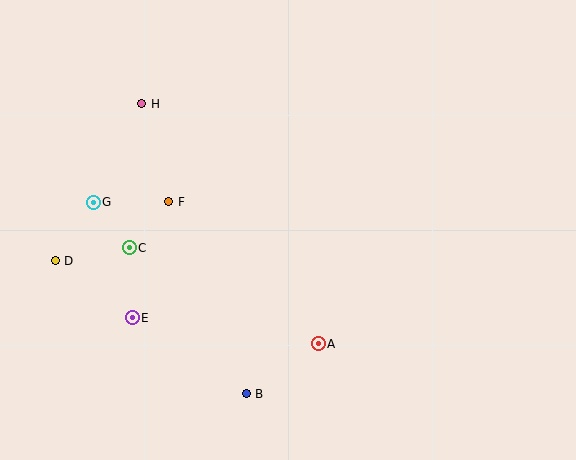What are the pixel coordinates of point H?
Point H is at (142, 104).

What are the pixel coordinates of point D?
Point D is at (55, 261).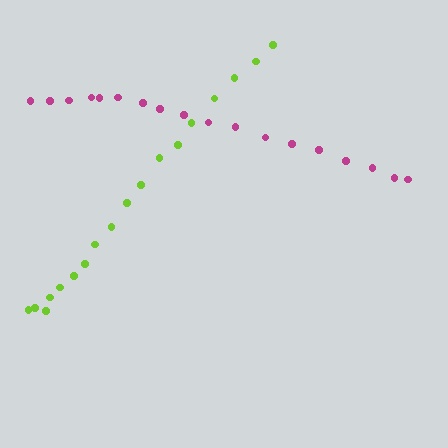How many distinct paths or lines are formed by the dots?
There are 2 distinct paths.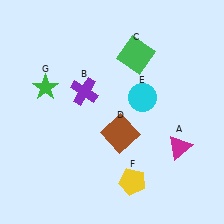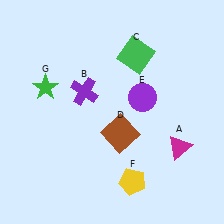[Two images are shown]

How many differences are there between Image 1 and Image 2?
There is 1 difference between the two images.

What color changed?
The circle (E) changed from cyan in Image 1 to purple in Image 2.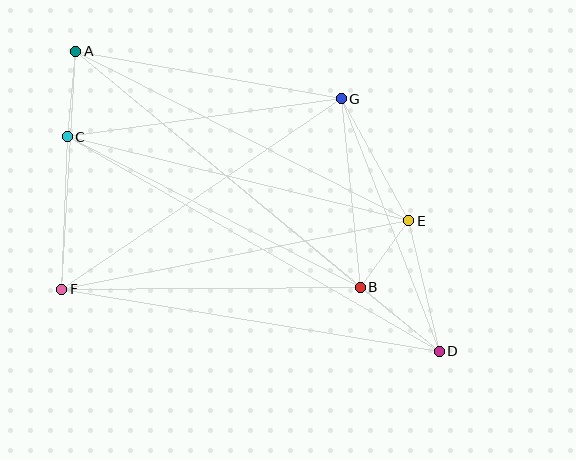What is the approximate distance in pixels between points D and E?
The distance between D and E is approximately 134 pixels.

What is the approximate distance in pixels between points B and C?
The distance between B and C is approximately 330 pixels.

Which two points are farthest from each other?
Points A and D are farthest from each other.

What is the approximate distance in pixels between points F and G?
The distance between F and G is approximately 338 pixels.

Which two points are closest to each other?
Points B and E are closest to each other.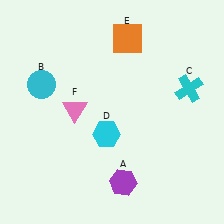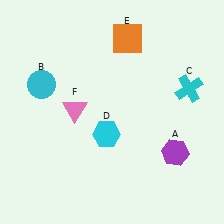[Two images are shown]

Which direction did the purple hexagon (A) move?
The purple hexagon (A) moved right.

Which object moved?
The purple hexagon (A) moved right.